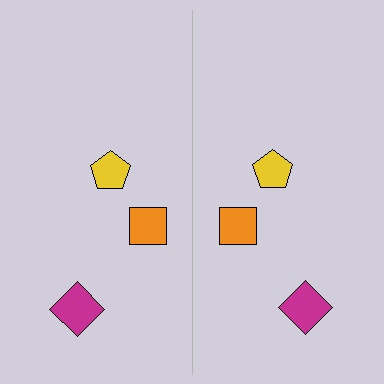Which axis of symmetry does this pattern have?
The pattern has a vertical axis of symmetry running through the center of the image.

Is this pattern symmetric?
Yes, this pattern has bilateral (reflection) symmetry.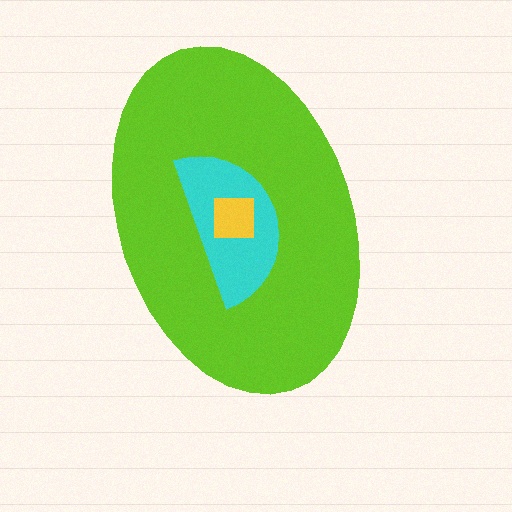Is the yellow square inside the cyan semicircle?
Yes.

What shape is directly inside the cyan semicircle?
The yellow square.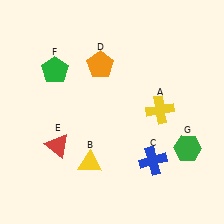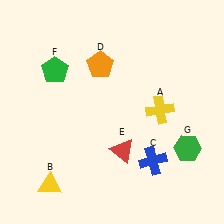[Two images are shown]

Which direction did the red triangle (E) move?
The red triangle (E) moved right.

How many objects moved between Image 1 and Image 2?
2 objects moved between the two images.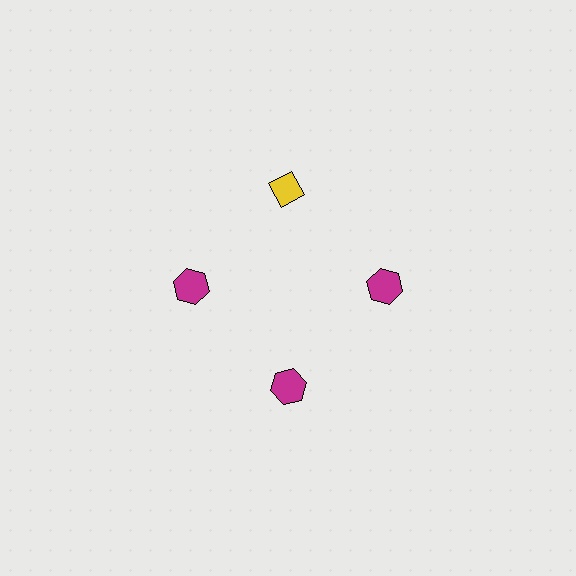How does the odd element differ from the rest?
It differs in both color (yellow instead of magenta) and shape (diamond instead of hexagon).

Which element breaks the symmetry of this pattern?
The yellow diamond at roughly the 12 o'clock position breaks the symmetry. All other shapes are magenta hexagons.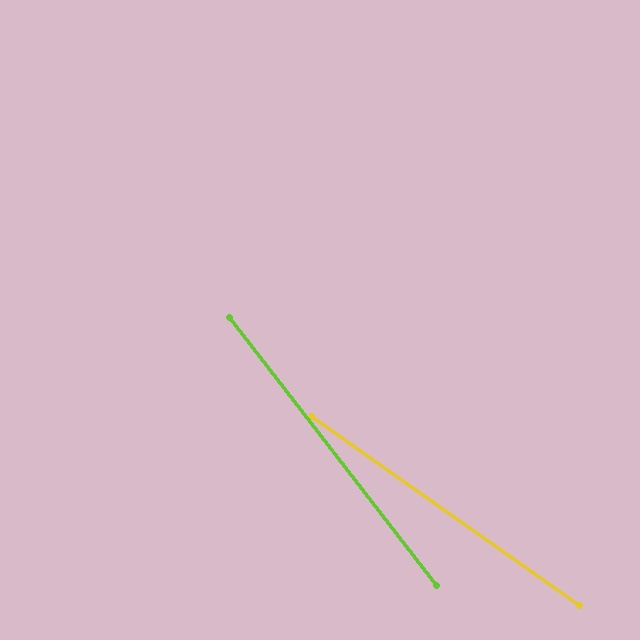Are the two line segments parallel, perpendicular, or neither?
Neither parallel nor perpendicular — they differ by about 17°.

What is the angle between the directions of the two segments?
Approximately 17 degrees.